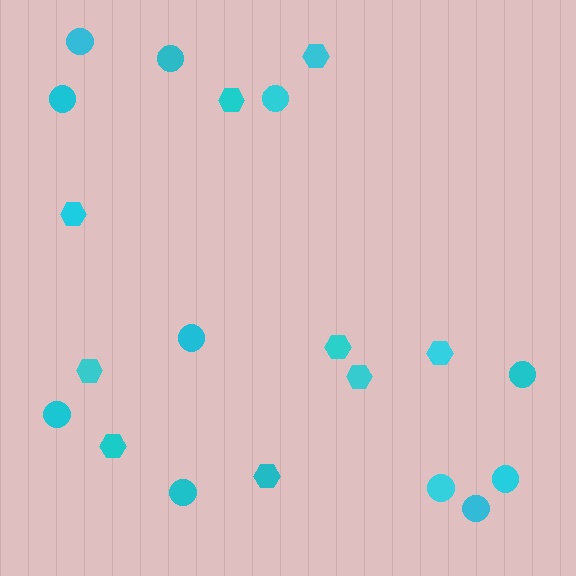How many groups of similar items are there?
There are 2 groups: one group of circles (11) and one group of hexagons (9).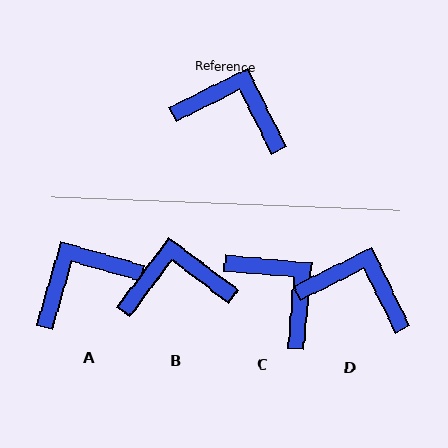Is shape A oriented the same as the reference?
No, it is off by about 48 degrees.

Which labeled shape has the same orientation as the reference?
D.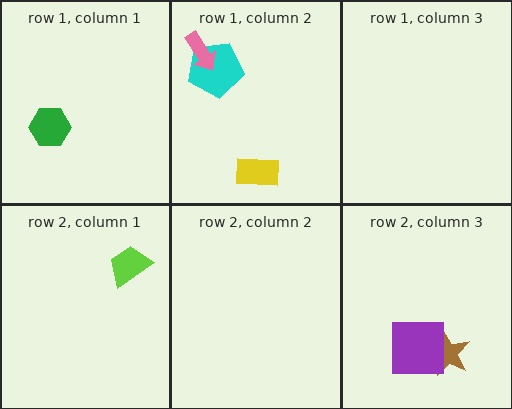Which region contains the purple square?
The row 2, column 3 region.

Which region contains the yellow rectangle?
The row 1, column 2 region.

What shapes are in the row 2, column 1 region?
The lime trapezoid.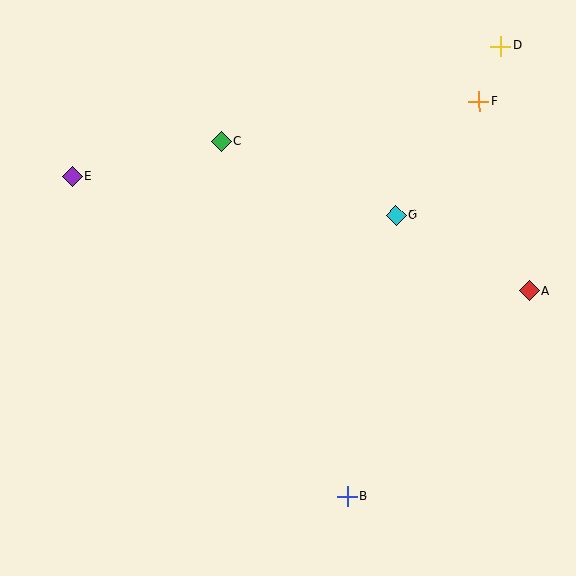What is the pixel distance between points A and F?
The distance between A and F is 196 pixels.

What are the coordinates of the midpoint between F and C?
The midpoint between F and C is at (350, 121).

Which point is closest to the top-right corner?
Point D is closest to the top-right corner.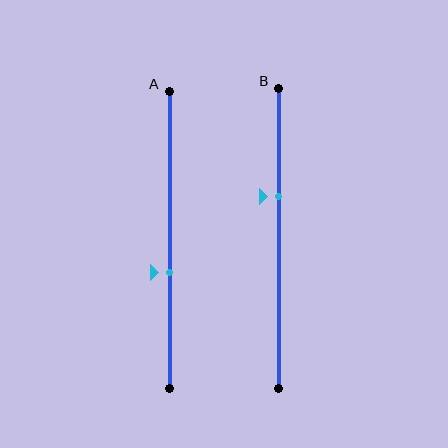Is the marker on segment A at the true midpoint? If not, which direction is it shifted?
No, the marker on segment A is shifted downward by about 11% of the segment length.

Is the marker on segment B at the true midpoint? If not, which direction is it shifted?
No, the marker on segment B is shifted upward by about 14% of the segment length.